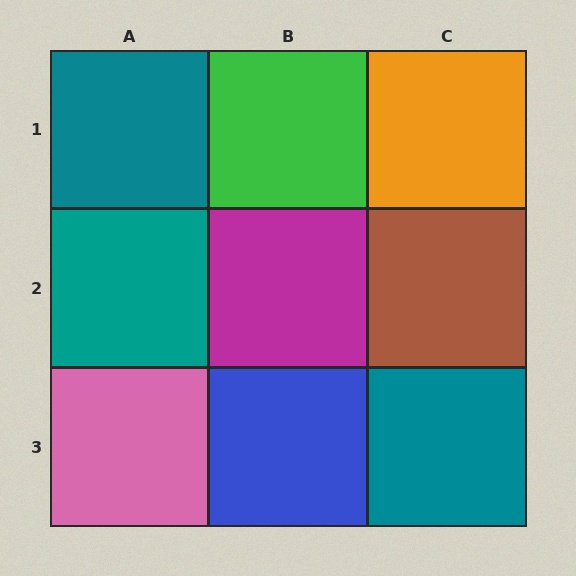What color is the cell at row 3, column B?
Blue.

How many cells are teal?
3 cells are teal.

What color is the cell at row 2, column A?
Teal.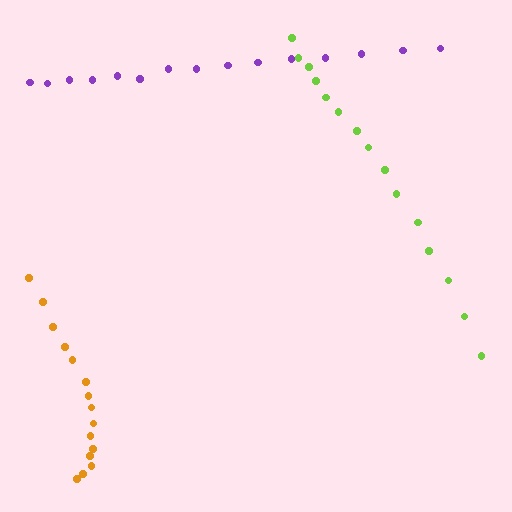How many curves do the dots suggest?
There are 3 distinct paths.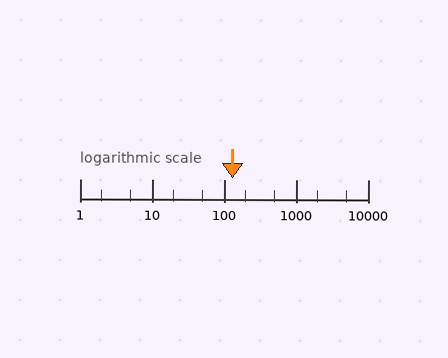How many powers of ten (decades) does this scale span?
The scale spans 4 decades, from 1 to 10000.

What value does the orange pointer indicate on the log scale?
The pointer indicates approximately 130.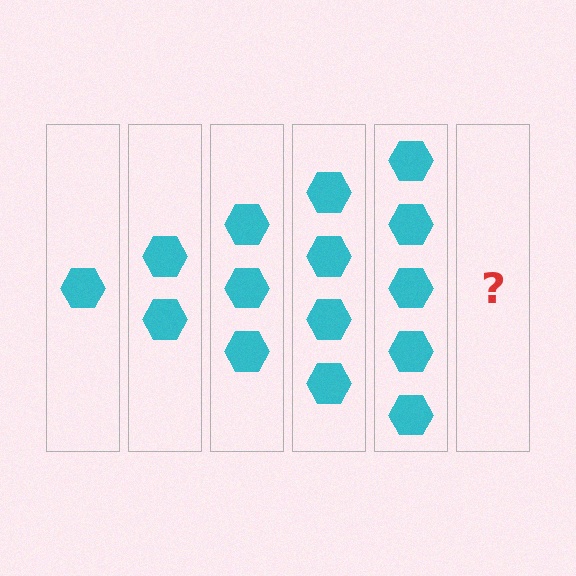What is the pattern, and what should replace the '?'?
The pattern is that each step adds one more hexagon. The '?' should be 6 hexagons.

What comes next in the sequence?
The next element should be 6 hexagons.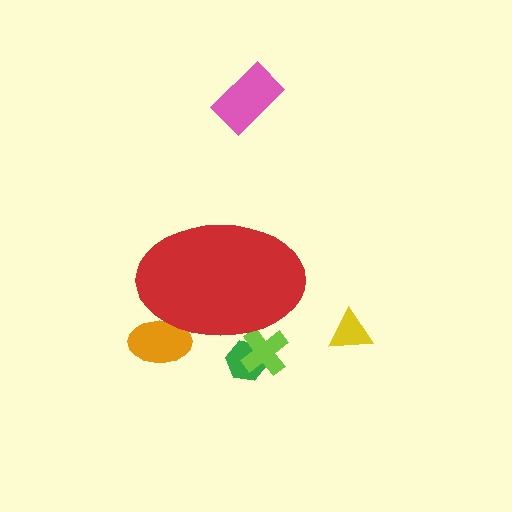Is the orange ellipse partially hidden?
Yes, the orange ellipse is partially hidden behind the red ellipse.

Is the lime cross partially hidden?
Yes, the lime cross is partially hidden behind the red ellipse.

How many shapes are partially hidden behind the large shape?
3 shapes are partially hidden.